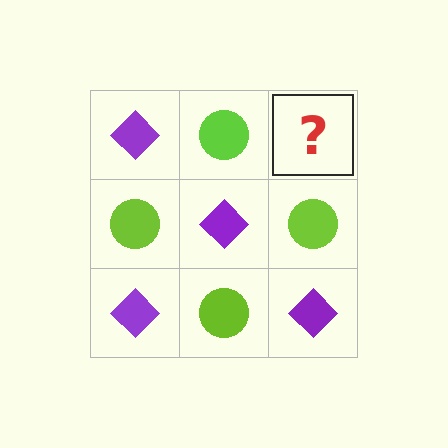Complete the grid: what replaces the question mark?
The question mark should be replaced with a purple diamond.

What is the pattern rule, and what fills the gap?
The rule is that it alternates purple diamond and lime circle in a checkerboard pattern. The gap should be filled with a purple diamond.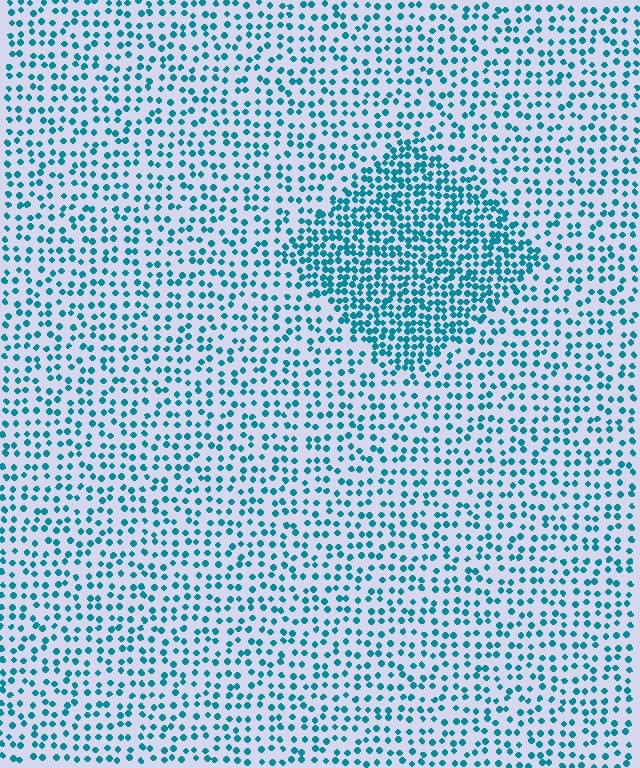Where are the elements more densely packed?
The elements are more densely packed inside the diamond boundary.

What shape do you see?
I see a diamond.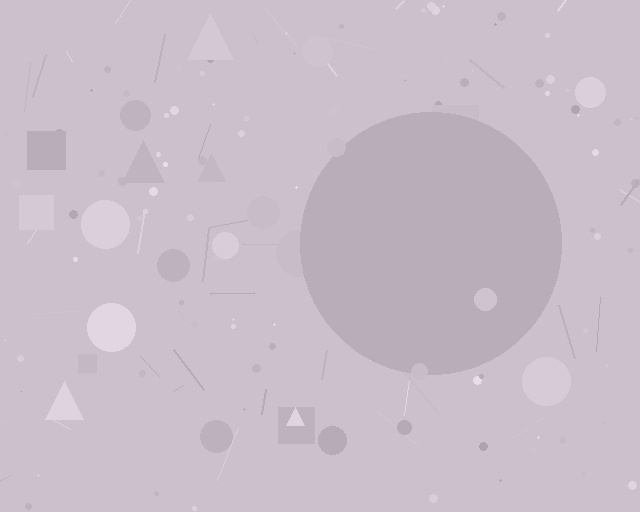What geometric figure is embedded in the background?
A circle is embedded in the background.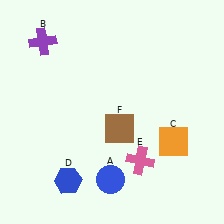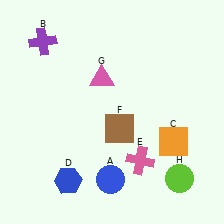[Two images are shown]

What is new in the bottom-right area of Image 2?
A lime circle (H) was added in the bottom-right area of Image 2.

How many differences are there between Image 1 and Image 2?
There are 2 differences between the two images.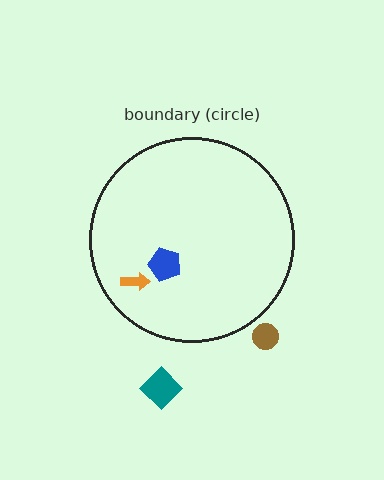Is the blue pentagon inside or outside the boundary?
Inside.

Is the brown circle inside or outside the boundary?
Outside.